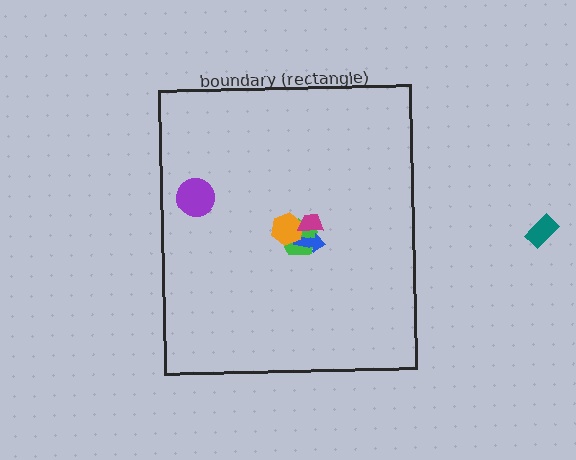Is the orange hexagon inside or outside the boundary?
Inside.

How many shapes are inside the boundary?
5 inside, 1 outside.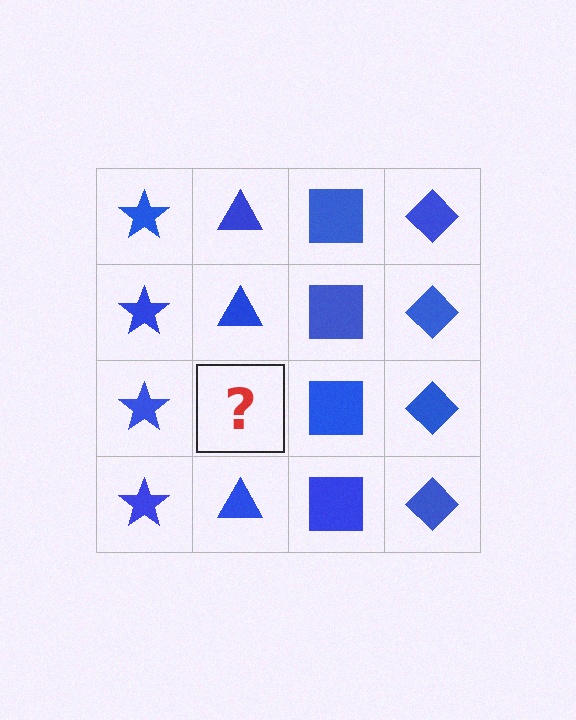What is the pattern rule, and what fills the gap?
The rule is that each column has a consistent shape. The gap should be filled with a blue triangle.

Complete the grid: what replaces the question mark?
The question mark should be replaced with a blue triangle.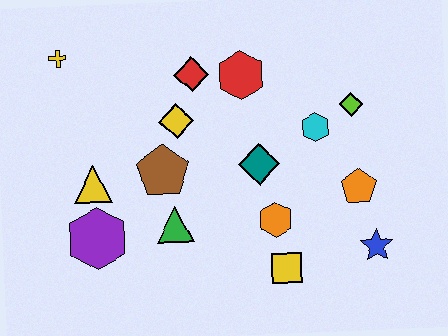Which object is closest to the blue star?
The orange pentagon is closest to the blue star.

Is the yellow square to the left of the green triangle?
No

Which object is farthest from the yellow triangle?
The blue star is farthest from the yellow triangle.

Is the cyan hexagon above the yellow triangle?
Yes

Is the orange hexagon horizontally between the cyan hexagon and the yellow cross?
Yes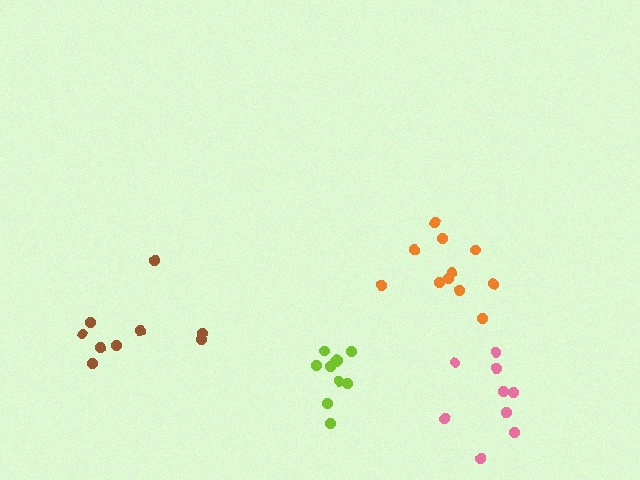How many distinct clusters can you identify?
There are 4 distinct clusters.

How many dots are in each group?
Group 1: 9 dots, Group 2: 11 dots, Group 3: 10 dots, Group 4: 9 dots (39 total).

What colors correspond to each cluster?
The clusters are colored: brown, orange, lime, pink.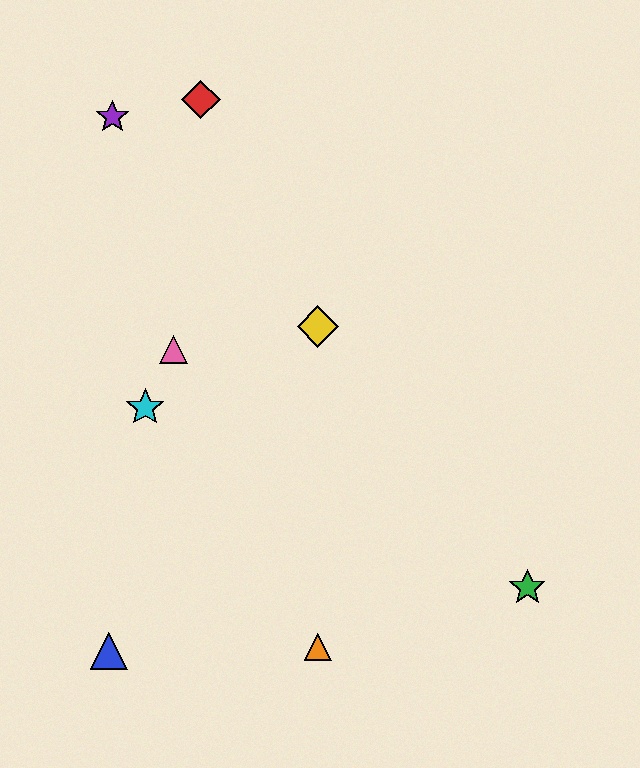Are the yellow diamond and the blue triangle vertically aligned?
No, the yellow diamond is at x≈318 and the blue triangle is at x≈109.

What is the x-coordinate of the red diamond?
The red diamond is at x≈201.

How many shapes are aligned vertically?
2 shapes (the yellow diamond, the orange triangle) are aligned vertically.